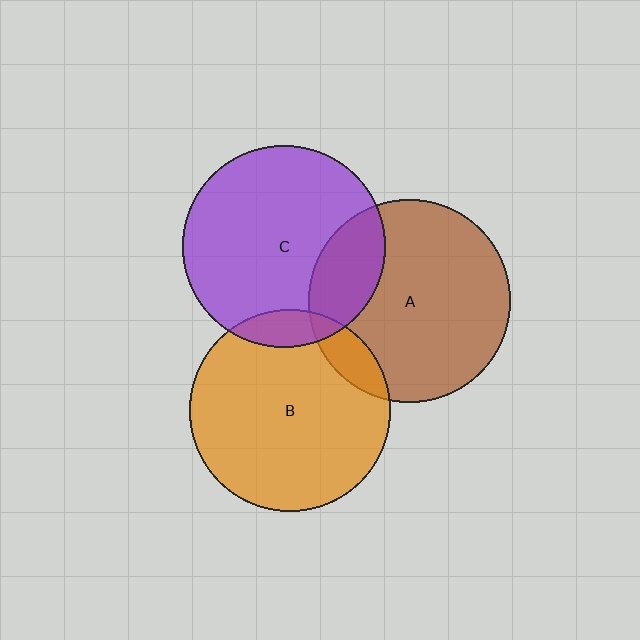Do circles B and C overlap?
Yes.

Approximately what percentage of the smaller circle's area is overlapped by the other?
Approximately 10%.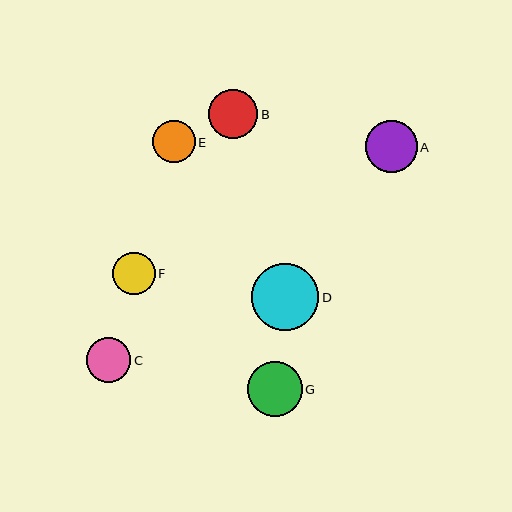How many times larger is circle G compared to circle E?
Circle G is approximately 1.3 times the size of circle E.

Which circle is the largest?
Circle D is the largest with a size of approximately 67 pixels.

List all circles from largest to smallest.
From largest to smallest: D, G, A, B, C, F, E.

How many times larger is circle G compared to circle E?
Circle G is approximately 1.3 times the size of circle E.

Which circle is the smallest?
Circle E is the smallest with a size of approximately 42 pixels.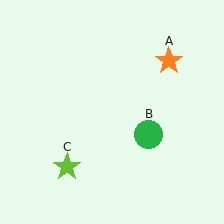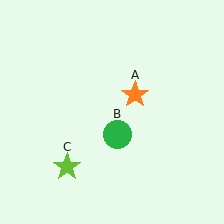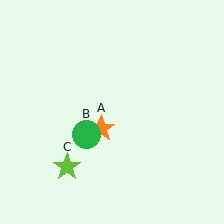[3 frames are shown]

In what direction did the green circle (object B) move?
The green circle (object B) moved left.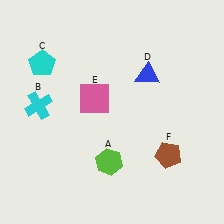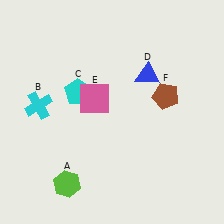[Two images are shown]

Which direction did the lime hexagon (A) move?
The lime hexagon (A) moved left.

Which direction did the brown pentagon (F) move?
The brown pentagon (F) moved up.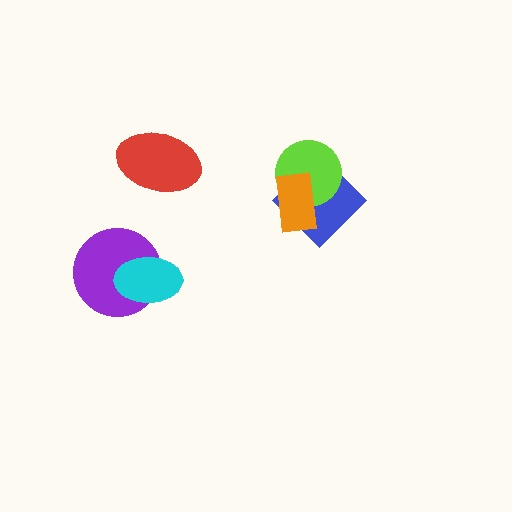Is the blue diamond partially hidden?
Yes, it is partially covered by another shape.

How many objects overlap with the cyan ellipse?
1 object overlaps with the cyan ellipse.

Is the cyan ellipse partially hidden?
No, no other shape covers it.